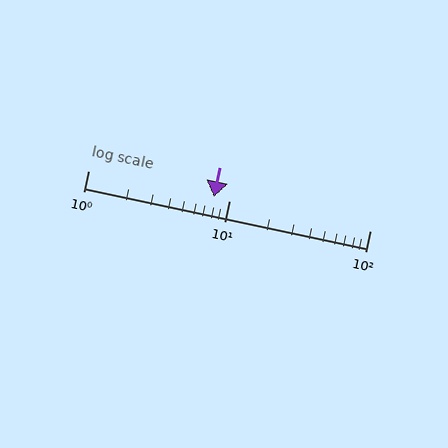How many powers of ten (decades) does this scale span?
The scale spans 2 decades, from 1 to 100.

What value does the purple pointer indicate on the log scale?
The pointer indicates approximately 7.8.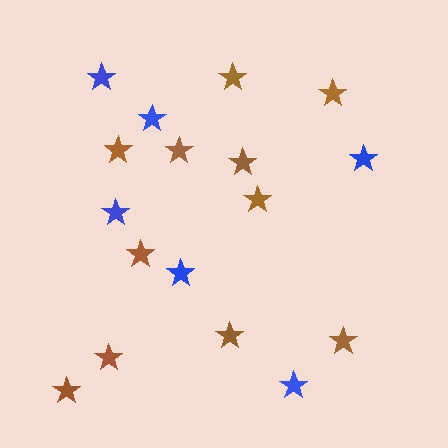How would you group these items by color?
There are 2 groups: one group of brown stars (11) and one group of blue stars (6).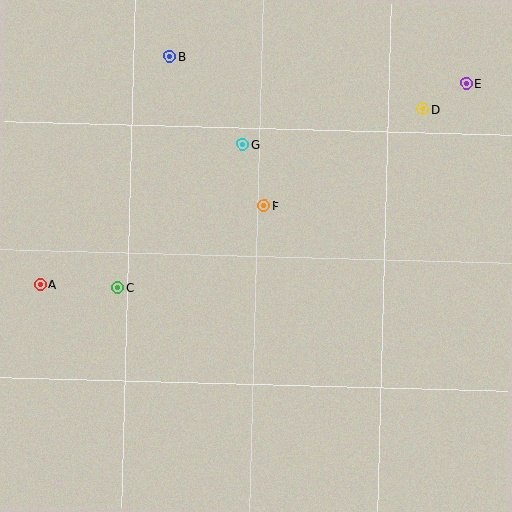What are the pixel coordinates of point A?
Point A is at (41, 284).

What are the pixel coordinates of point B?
Point B is at (170, 57).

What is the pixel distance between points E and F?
The distance between E and F is 236 pixels.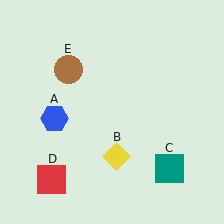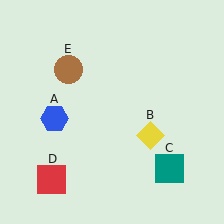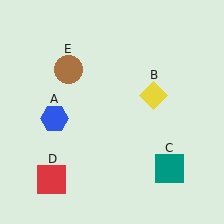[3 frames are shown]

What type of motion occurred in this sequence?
The yellow diamond (object B) rotated counterclockwise around the center of the scene.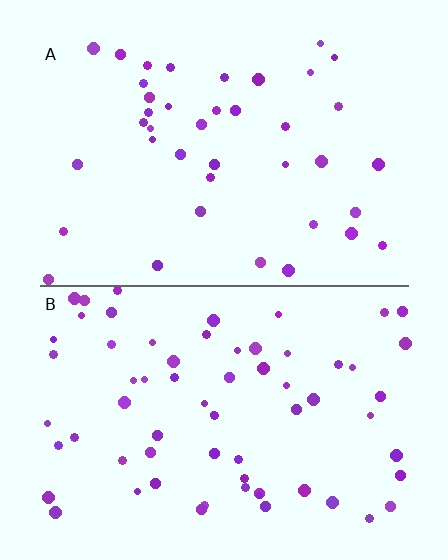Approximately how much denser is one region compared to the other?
Approximately 1.7× — region B over region A.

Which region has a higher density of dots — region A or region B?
B (the bottom).